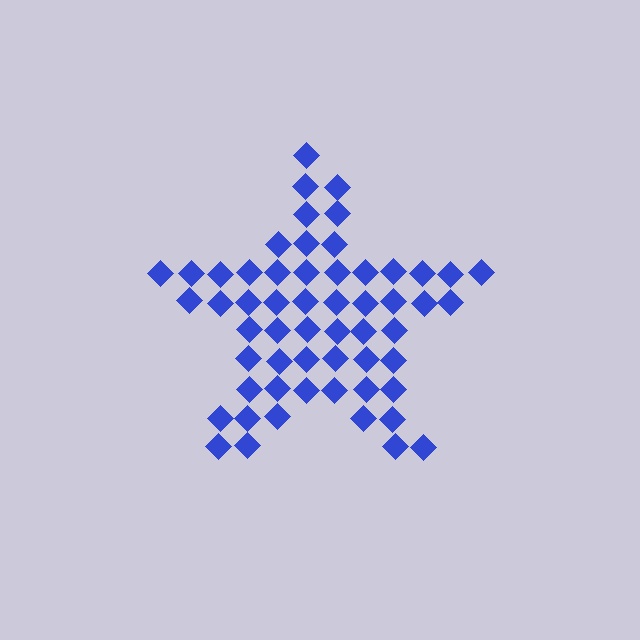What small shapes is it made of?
It is made of small diamonds.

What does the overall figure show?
The overall figure shows a star.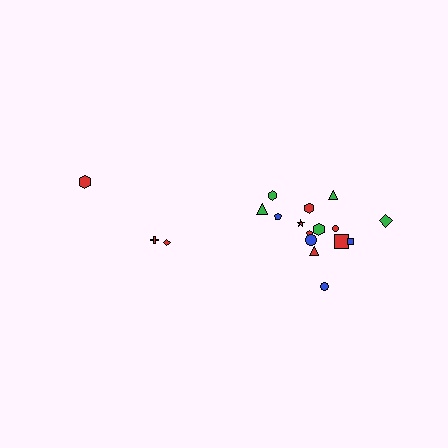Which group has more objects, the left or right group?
The right group.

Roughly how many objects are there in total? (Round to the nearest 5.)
Roughly 20 objects in total.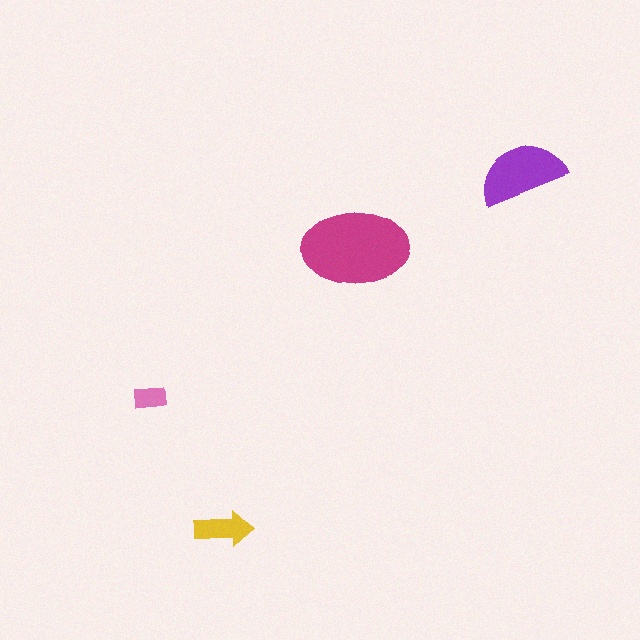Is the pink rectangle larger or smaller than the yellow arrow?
Smaller.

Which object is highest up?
The purple semicircle is topmost.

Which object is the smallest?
The pink rectangle.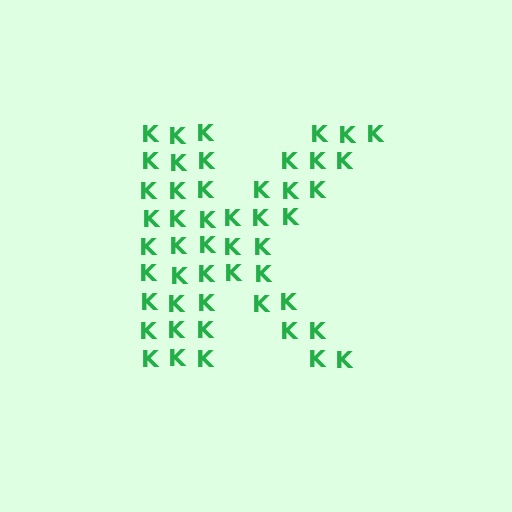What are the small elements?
The small elements are letter K's.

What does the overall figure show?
The overall figure shows the letter K.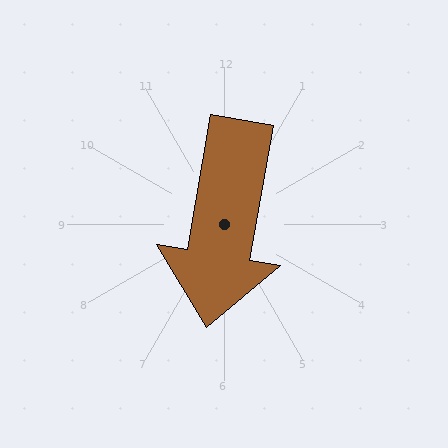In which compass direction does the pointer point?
South.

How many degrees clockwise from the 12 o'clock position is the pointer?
Approximately 190 degrees.